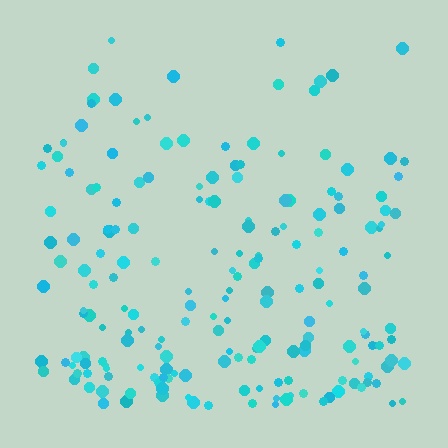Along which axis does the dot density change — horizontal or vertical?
Vertical.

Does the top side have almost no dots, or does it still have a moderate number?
Still a moderate number, just noticeably fewer than the bottom.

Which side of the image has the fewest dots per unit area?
The top.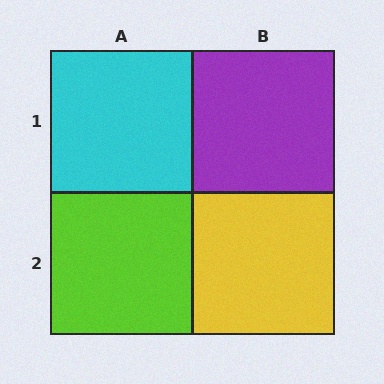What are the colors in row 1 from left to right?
Cyan, purple.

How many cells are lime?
1 cell is lime.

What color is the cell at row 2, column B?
Yellow.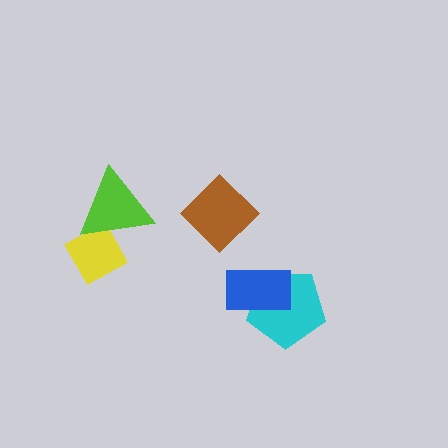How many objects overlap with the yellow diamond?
1 object overlaps with the yellow diamond.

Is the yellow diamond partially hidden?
Yes, it is partially covered by another shape.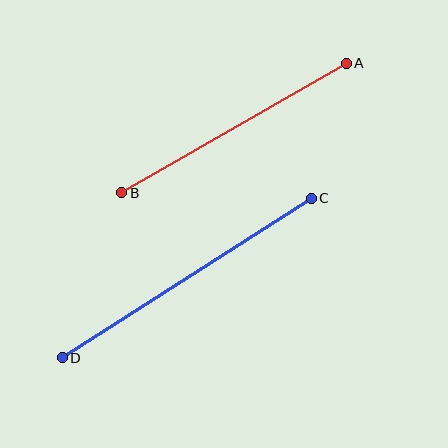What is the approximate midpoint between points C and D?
The midpoint is at approximately (187, 278) pixels.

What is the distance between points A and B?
The distance is approximately 259 pixels.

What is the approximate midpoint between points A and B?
The midpoint is at approximately (234, 128) pixels.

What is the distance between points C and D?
The distance is approximately 296 pixels.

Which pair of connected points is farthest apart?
Points C and D are farthest apart.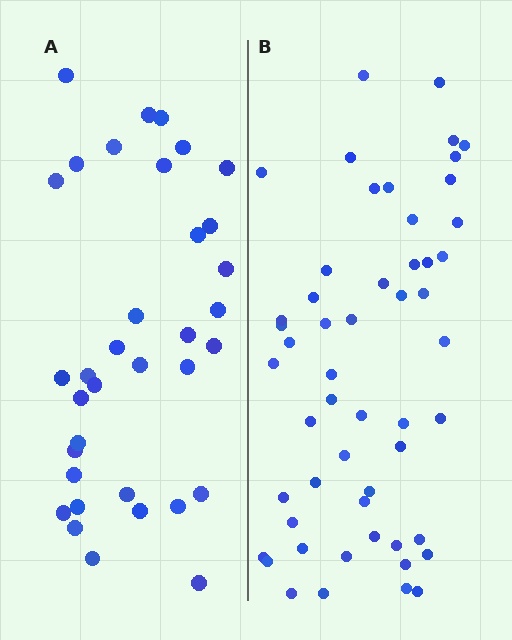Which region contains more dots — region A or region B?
Region B (the right region) has more dots.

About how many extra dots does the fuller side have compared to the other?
Region B has approximately 20 more dots than region A.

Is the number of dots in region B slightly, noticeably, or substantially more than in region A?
Region B has substantially more. The ratio is roughly 1.5 to 1.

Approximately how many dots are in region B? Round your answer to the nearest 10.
About 50 dots. (The exact count is 53, which rounds to 50.)